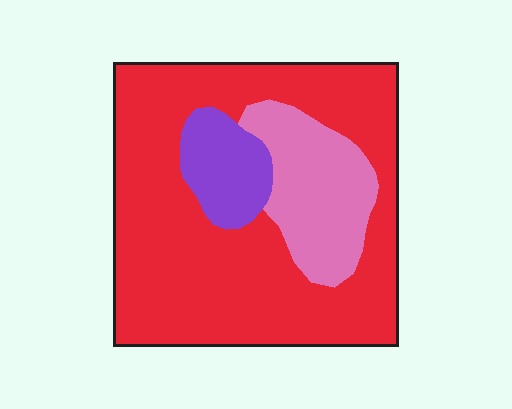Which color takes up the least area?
Purple, at roughly 10%.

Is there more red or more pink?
Red.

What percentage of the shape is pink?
Pink covers around 20% of the shape.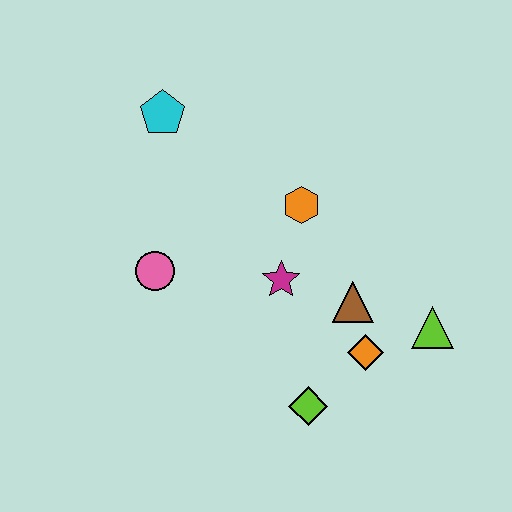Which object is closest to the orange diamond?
The brown triangle is closest to the orange diamond.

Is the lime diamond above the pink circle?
No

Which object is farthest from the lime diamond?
The cyan pentagon is farthest from the lime diamond.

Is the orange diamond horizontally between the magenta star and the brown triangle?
No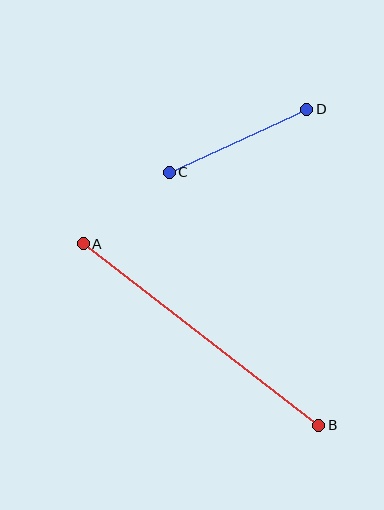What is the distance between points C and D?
The distance is approximately 151 pixels.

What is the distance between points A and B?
The distance is approximately 298 pixels.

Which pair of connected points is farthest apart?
Points A and B are farthest apart.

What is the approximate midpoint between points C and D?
The midpoint is at approximately (238, 141) pixels.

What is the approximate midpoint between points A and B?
The midpoint is at approximately (201, 335) pixels.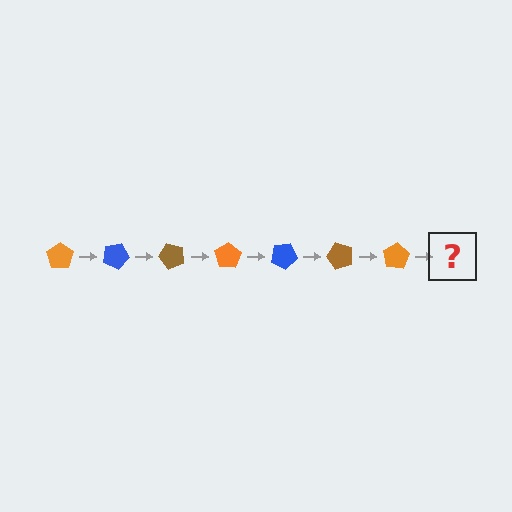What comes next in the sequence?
The next element should be a blue pentagon, rotated 175 degrees from the start.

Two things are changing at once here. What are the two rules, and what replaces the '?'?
The two rules are that it rotates 25 degrees each step and the color cycles through orange, blue, and brown. The '?' should be a blue pentagon, rotated 175 degrees from the start.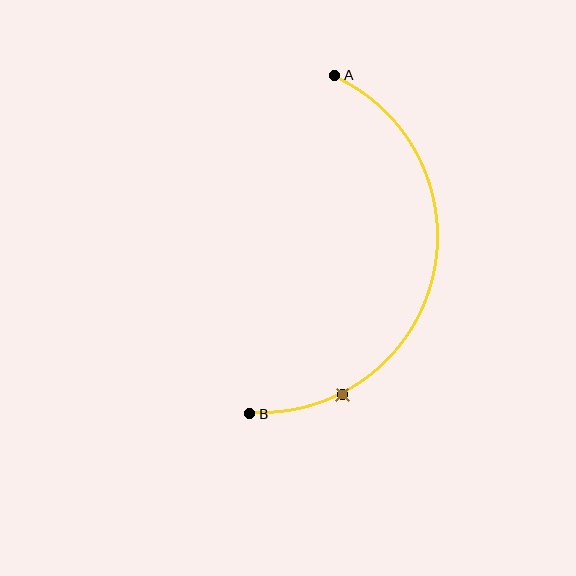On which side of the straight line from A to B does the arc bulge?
The arc bulges to the right of the straight line connecting A and B.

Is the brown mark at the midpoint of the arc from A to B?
No. The brown mark lies on the arc but is closer to endpoint B. The arc midpoint would be at the point on the curve equidistant along the arc from both A and B.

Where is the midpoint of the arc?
The arc midpoint is the point on the curve farthest from the straight line joining A and B. It sits to the right of that line.